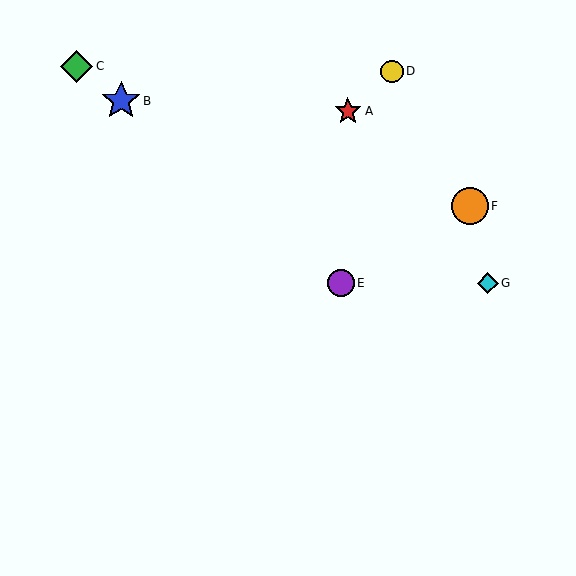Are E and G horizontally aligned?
Yes, both are at y≈283.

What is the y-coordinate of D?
Object D is at y≈71.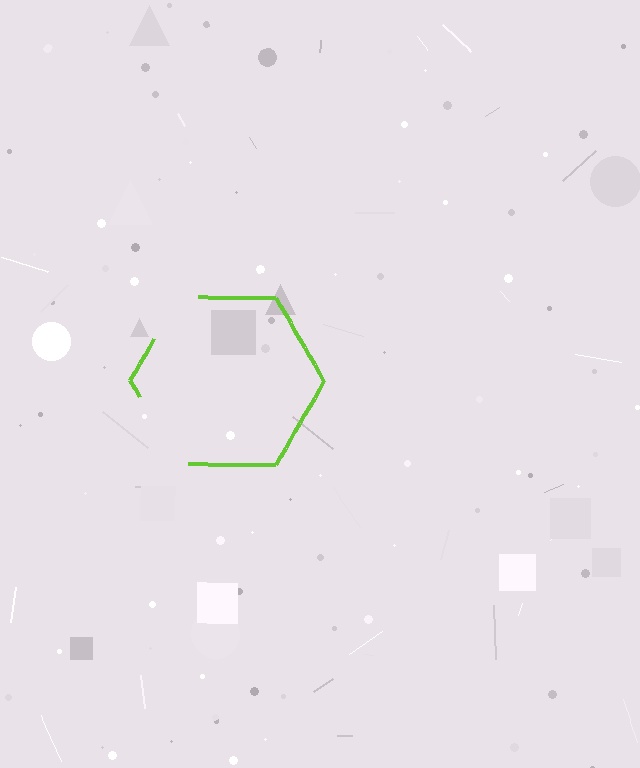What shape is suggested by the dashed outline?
The dashed outline suggests a hexagon.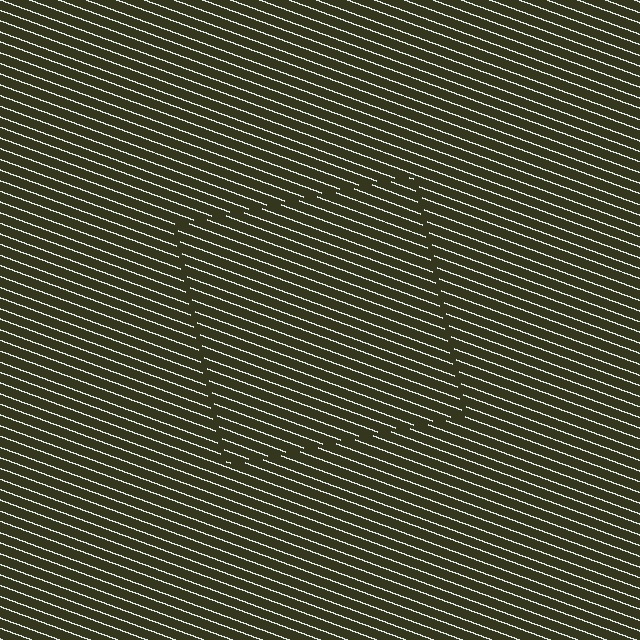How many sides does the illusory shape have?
4 sides — the line-ends trace a square.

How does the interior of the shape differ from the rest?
The interior of the shape contains the same grating, shifted by half a period — the contour is defined by the phase discontinuity where line-ends from the inner and outer gratings abut.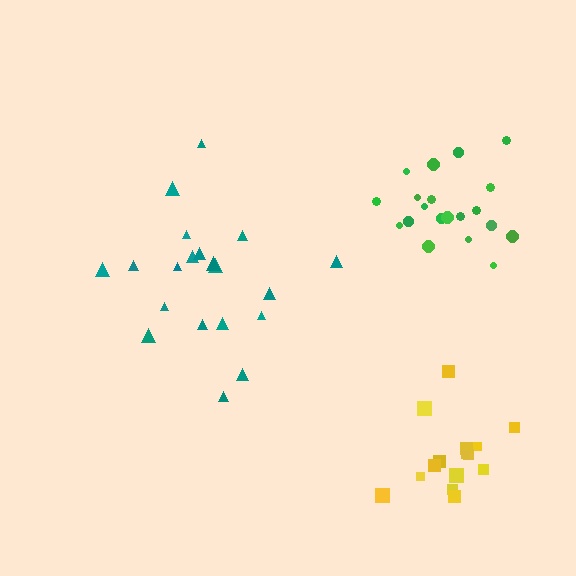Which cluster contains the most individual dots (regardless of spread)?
Teal (20).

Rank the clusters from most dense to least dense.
green, yellow, teal.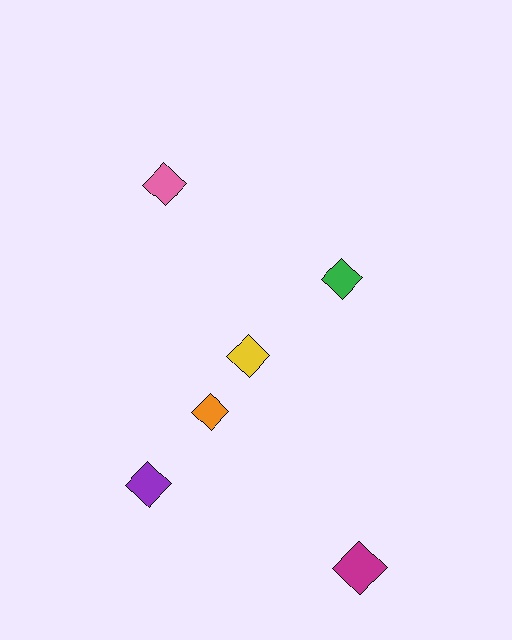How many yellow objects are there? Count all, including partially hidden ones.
There is 1 yellow object.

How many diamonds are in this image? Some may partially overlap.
There are 6 diamonds.